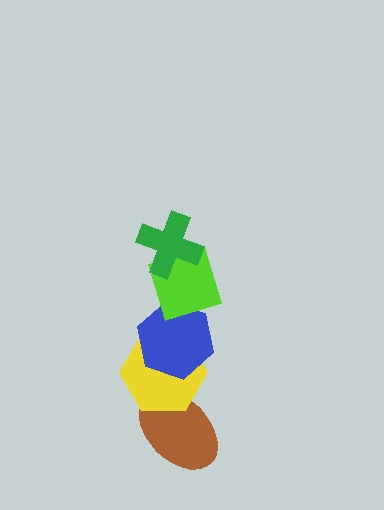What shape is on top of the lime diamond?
The green cross is on top of the lime diamond.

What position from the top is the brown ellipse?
The brown ellipse is 5th from the top.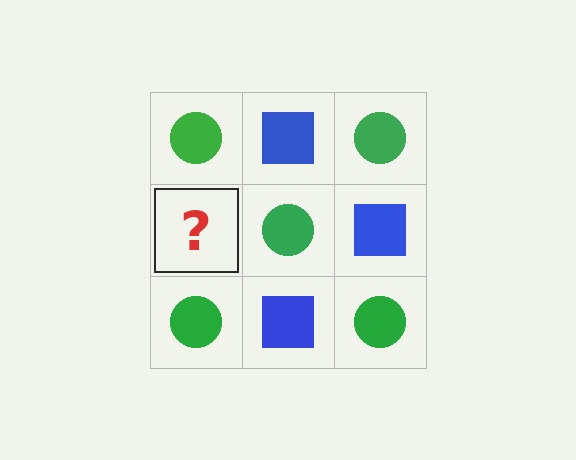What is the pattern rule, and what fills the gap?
The rule is that it alternates green circle and blue square in a checkerboard pattern. The gap should be filled with a blue square.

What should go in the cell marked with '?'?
The missing cell should contain a blue square.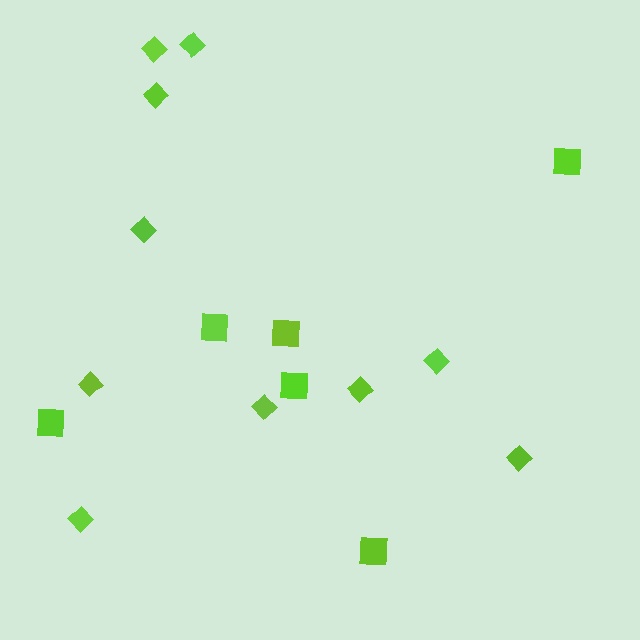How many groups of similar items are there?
There are 2 groups: one group of squares (6) and one group of diamonds (10).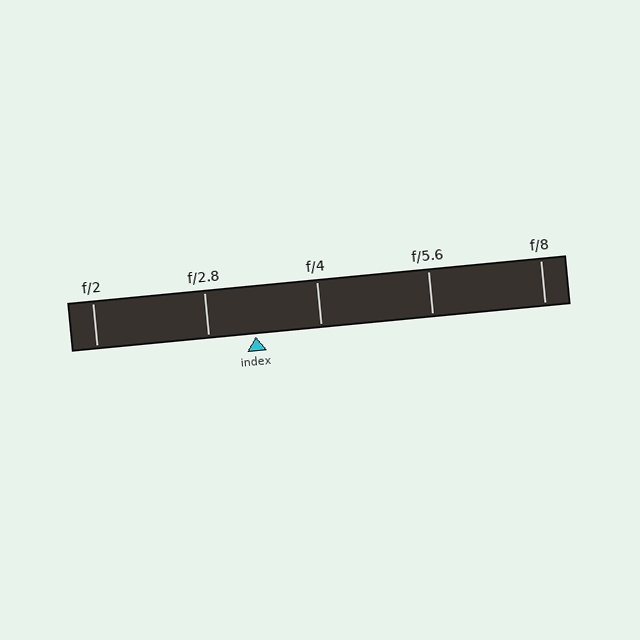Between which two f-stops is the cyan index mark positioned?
The index mark is between f/2.8 and f/4.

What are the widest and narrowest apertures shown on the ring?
The widest aperture shown is f/2 and the narrowest is f/8.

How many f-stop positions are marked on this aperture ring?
There are 5 f-stop positions marked.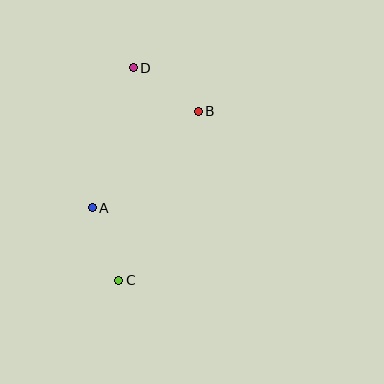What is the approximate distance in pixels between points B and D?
The distance between B and D is approximately 78 pixels.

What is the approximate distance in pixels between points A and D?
The distance between A and D is approximately 146 pixels.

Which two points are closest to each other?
Points A and C are closest to each other.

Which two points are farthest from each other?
Points C and D are farthest from each other.